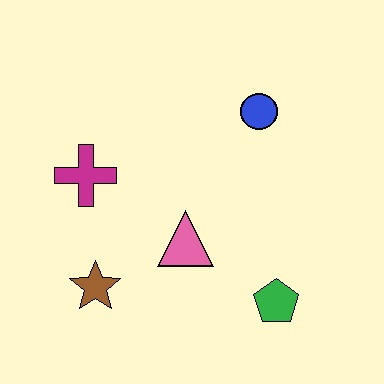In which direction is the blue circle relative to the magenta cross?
The blue circle is to the right of the magenta cross.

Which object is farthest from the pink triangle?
The blue circle is farthest from the pink triangle.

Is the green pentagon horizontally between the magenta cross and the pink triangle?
No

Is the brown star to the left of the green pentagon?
Yes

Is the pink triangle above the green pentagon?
Yes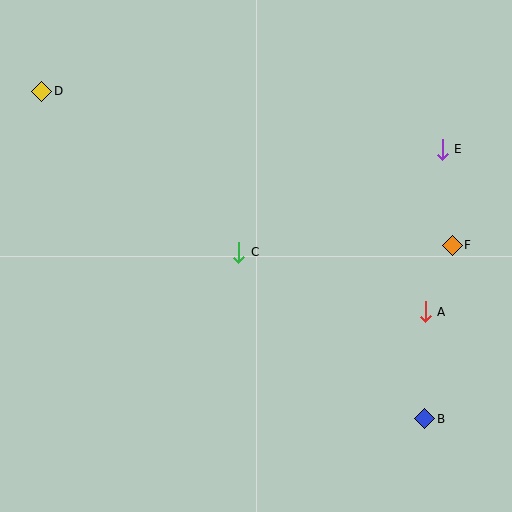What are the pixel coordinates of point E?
Point E is at (442, 150).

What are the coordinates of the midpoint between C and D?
The midpoint between C and D is at (140, 172).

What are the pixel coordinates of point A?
Point A is at (425, 312).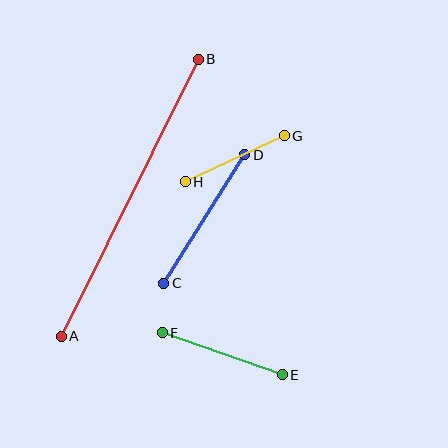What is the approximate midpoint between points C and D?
The midpoint is at approximately (204, 219) pixels.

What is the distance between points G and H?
The distance is approximately 109 pixels.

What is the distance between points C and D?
The distance is approximately 152 pixels.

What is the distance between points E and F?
The distance is approximately 127 pixels.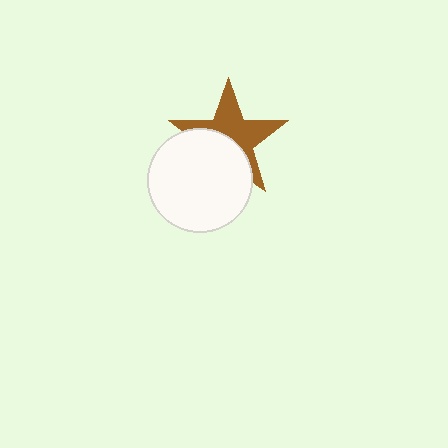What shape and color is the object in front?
The object in front is a white circle.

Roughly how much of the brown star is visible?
About half of it is visible (roughly 56%).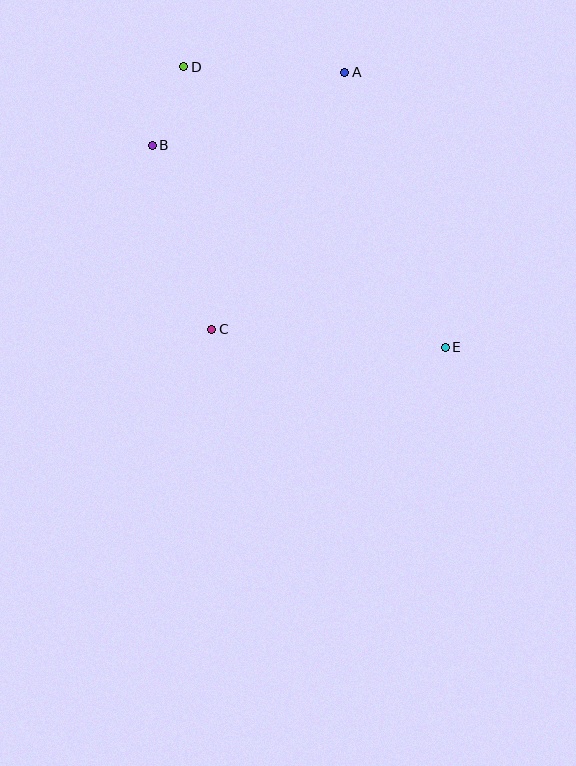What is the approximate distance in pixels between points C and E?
The distance between C and E is approximately 235 pixels.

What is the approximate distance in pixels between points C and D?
The distance between C and D is approximately 264 pixels.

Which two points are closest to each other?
Points B and D are closest to each other.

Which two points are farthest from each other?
Points D and E are farthest from each other.